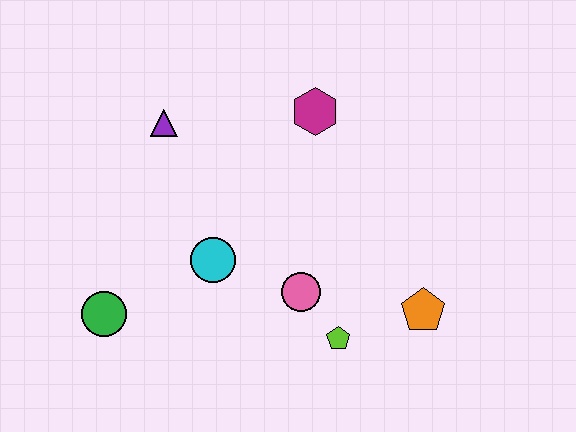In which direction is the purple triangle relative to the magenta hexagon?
The purple triangle is to the left of the magenta hexagon.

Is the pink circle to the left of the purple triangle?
No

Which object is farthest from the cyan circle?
The orange pentagon is farthest from the cyan circle.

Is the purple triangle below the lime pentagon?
No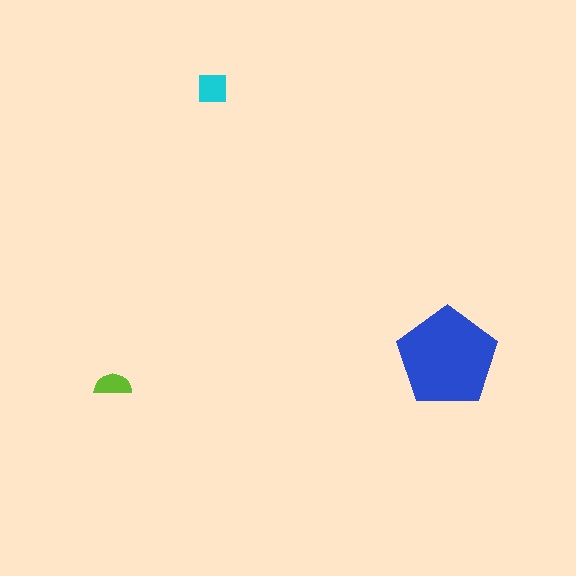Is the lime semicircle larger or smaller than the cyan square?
Smaller.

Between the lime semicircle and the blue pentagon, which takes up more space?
The blue pentagon.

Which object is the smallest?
The lime semicircle.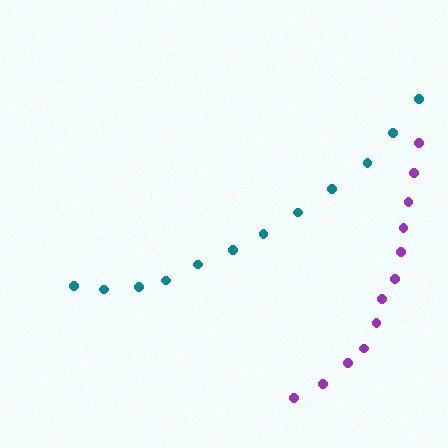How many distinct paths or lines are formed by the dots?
There are 2 distinct paths.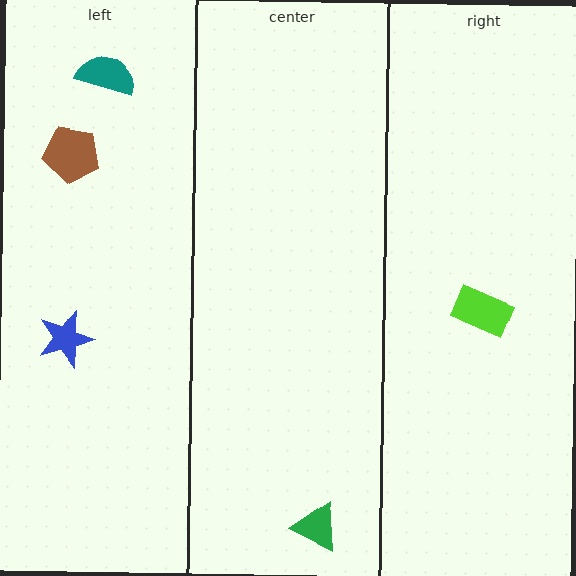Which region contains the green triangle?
The center region.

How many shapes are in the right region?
1.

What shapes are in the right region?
The lime rectangle.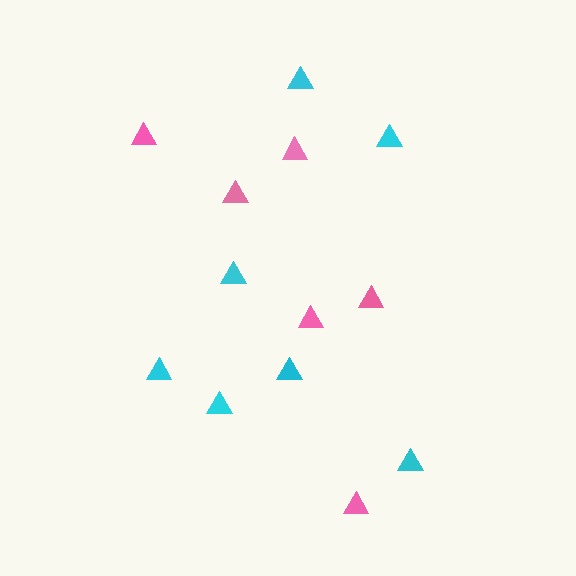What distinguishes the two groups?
There are 2 groups: one group of pink triangles (6) and one group of cyan triangles (7).